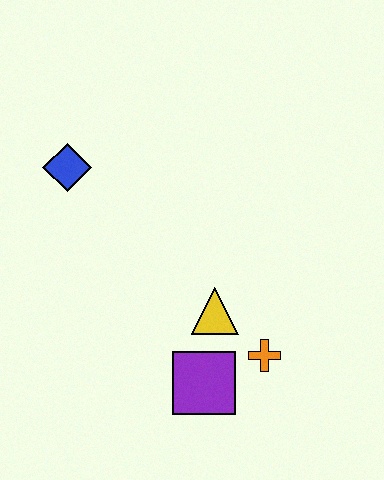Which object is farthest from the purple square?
The blue diamond is farthest from the purple square.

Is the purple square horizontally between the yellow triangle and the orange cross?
No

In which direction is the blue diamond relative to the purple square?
The blue diamond is above the purple square.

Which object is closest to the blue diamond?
The yellow triangle is closest to the blue diamond.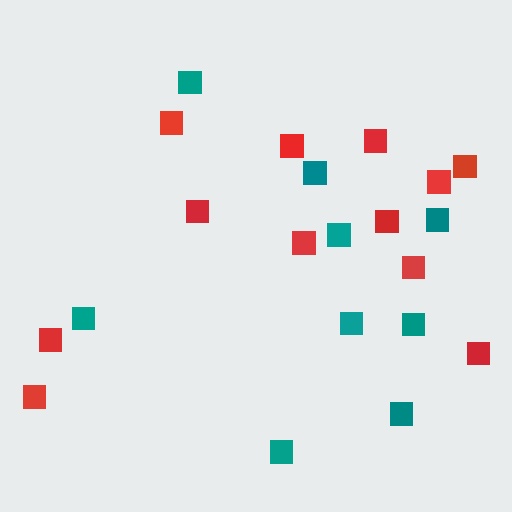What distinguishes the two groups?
There are 2 groups: one group of red squares (12) and one group of teal squares (9).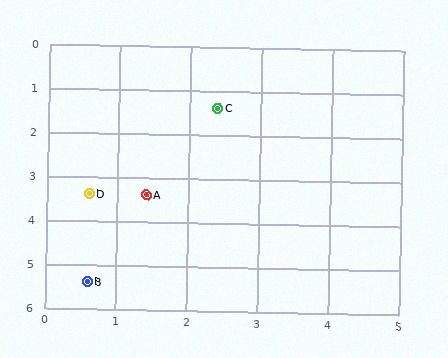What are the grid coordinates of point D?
Point D is at approximately (0.6, 3.4).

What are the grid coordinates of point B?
Point B is at approximately (0.6, 5.4).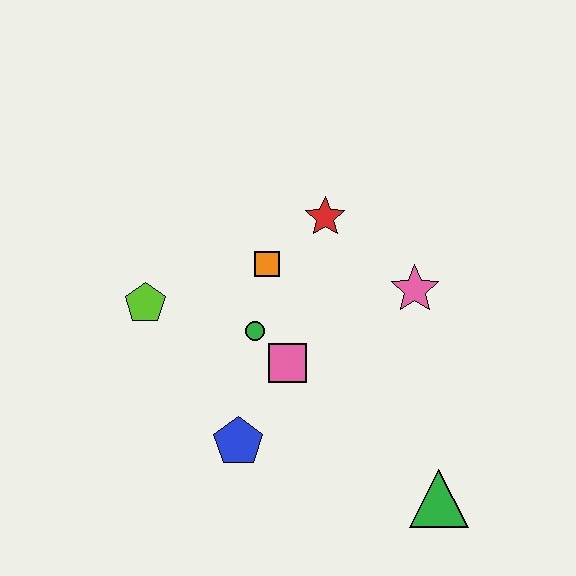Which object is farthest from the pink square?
The green triangle is farthest from the pink square.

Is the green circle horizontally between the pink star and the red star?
No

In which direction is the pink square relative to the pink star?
The pink square is to the left of the pink star.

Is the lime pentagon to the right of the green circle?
No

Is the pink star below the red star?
Yes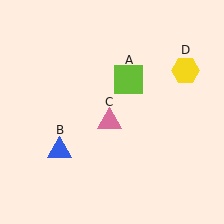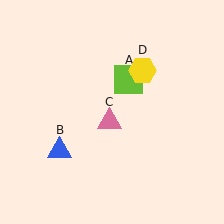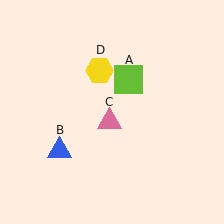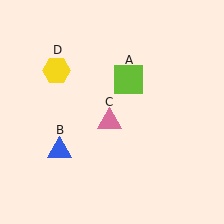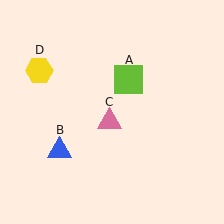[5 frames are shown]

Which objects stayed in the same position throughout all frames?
Lime square (object A) and blue triangle (object B) and pink triangle (object C) remained stationary.